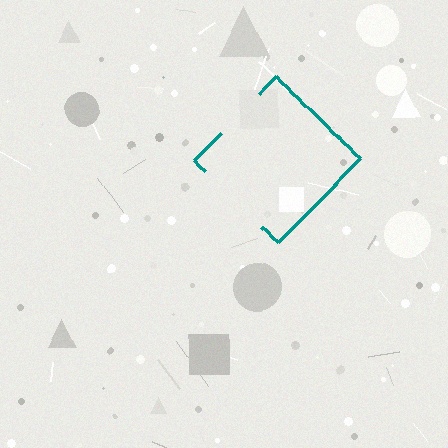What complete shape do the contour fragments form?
The contour fragments form a diamond.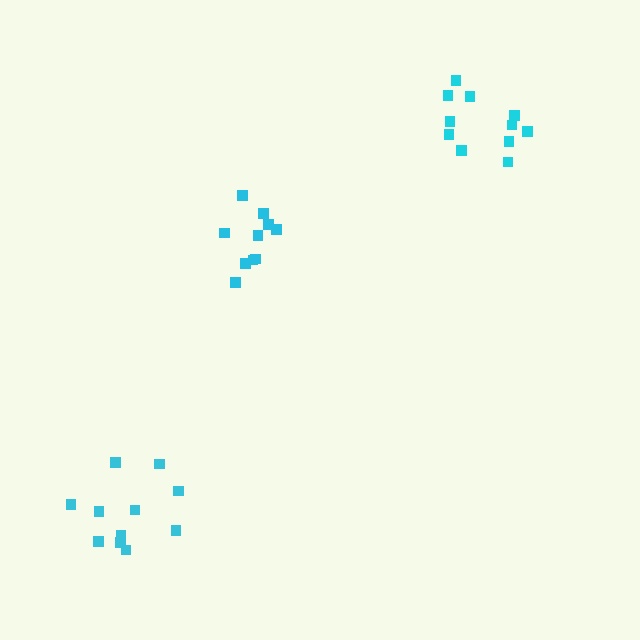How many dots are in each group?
Group 1: 10 dots, Group 2: 11 dots, Group 3: 11 dots (32 total).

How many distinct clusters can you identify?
There are 3 distinct clusters.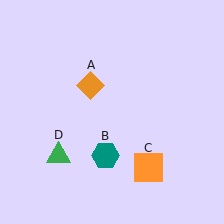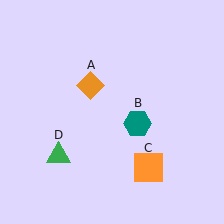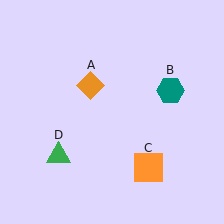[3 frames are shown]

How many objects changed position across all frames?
1 object changed position: teal hexagon (object B).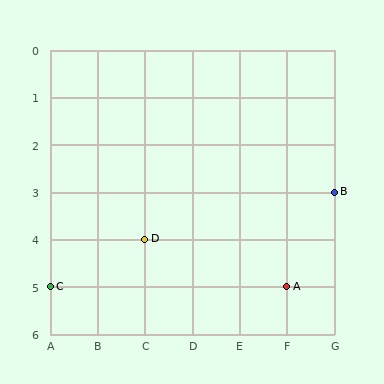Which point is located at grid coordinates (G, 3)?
Point B is at (G, 3).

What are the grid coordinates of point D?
Point D is at grid coordinates (C, 4).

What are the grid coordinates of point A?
Point A is at grid coordinates (F, 5).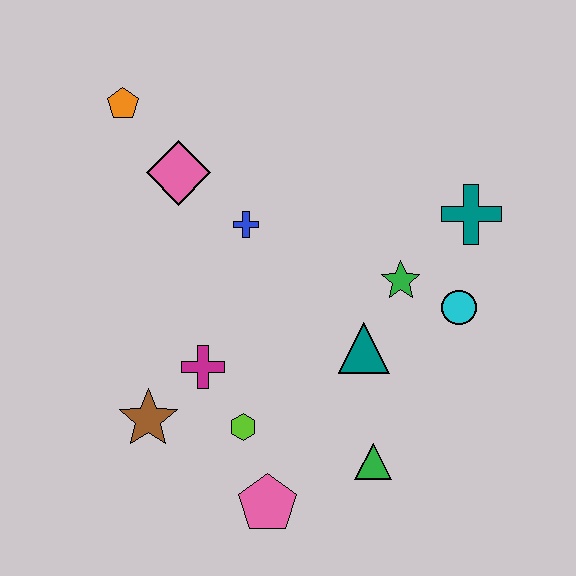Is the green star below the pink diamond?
Yes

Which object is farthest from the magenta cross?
The teal cross is farthest from the magenta cross.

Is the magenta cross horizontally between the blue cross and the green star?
No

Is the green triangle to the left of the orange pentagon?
No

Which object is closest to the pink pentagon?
The lime hexagon is closest to the pink pentagon.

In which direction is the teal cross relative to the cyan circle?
The teal cross is above the cyan circle.